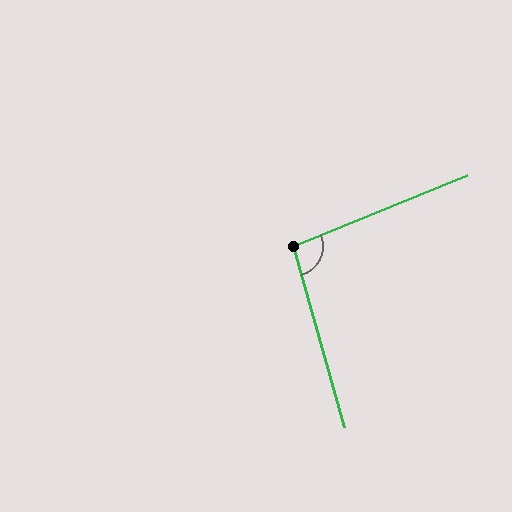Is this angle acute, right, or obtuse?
It is obtuse.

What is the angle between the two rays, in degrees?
Approximately 97 degrees.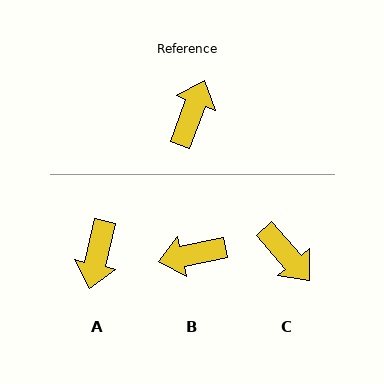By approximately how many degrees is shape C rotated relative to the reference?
Approximately 118 degrees clockwise.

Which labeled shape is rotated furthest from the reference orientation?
A, about 172 degrees away.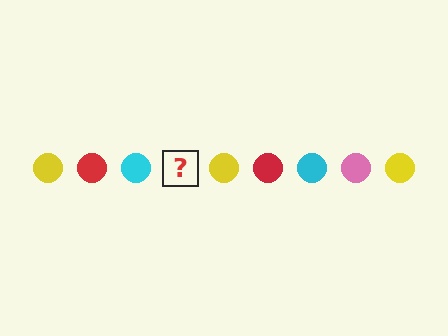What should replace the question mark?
The question mark should be replaced with a pink circle.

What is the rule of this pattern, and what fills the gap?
The rule is that the pattern cycles through yellow, red, cyan, pink circles. The gap should be filled with a pink circle.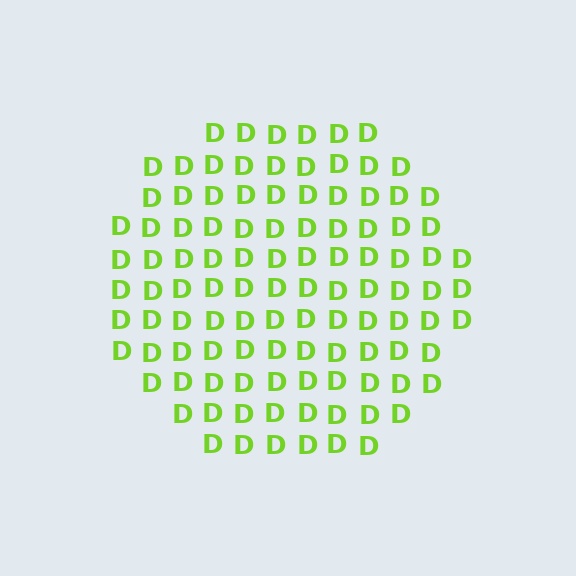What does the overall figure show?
The overall figure shows a circle.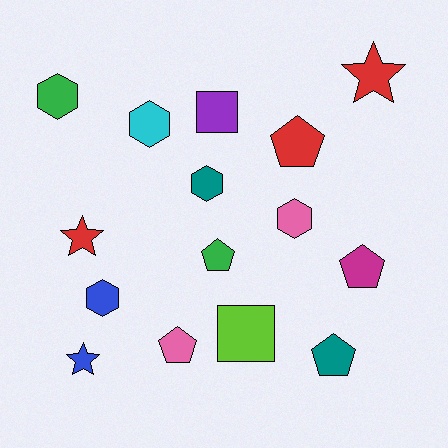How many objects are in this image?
There are 15 objects.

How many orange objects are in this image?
There are no orange objects.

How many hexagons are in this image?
There are 5 hexagons.